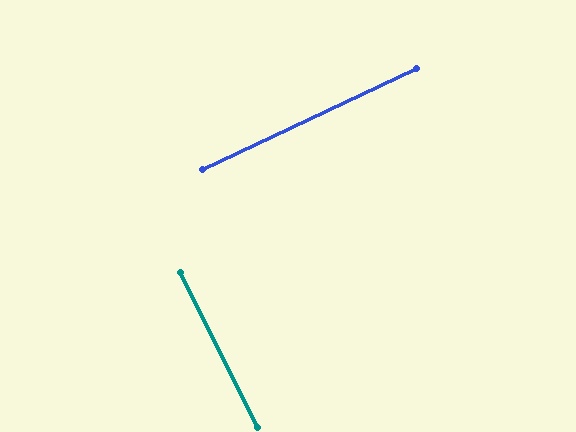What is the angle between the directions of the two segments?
Approximately 89 degrees.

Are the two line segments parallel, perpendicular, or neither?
Perpendicular — they meet at approximately 89°.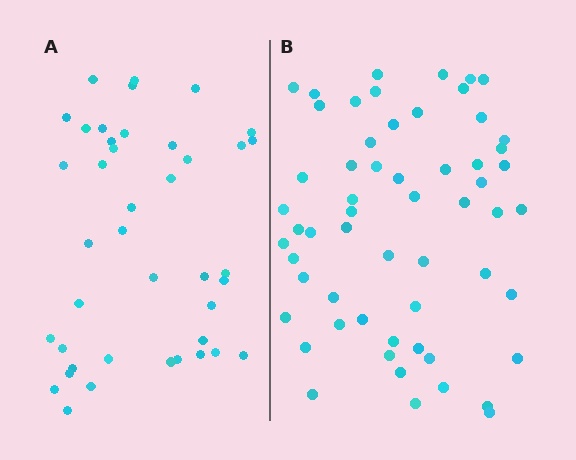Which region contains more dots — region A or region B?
Region B (the right region) has more dots.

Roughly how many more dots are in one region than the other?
Region B has approximately 15 more dots than region A.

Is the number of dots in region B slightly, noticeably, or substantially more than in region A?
Region B has noticeably more, but not dramatically so. The ratio is roughly 1.4 to 1.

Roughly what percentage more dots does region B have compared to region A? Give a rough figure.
About 40% more.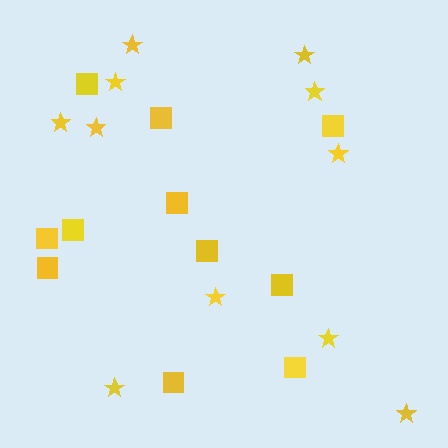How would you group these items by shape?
There are 2 groups: one group of squares (11) and one group of stars (11).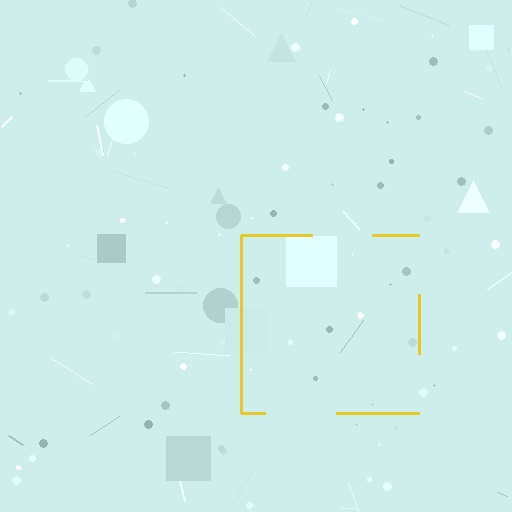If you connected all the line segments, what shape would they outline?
They would outline a square.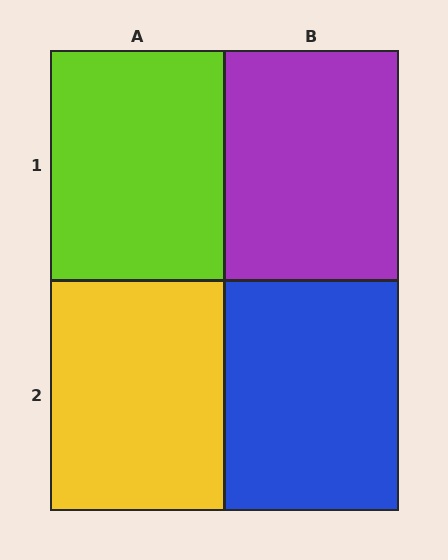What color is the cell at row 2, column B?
Blue.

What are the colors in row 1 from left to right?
Lime, purple.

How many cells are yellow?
1 cell is yellow.